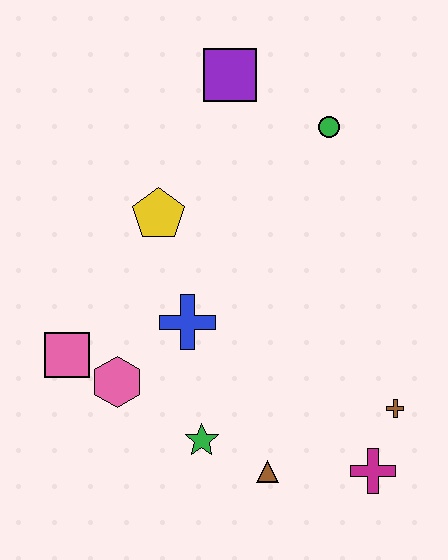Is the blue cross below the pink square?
No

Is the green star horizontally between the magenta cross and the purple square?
No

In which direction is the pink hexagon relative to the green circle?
The pink hexagon is below the green circle.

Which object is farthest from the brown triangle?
The purple square is farthest from the brown triangle.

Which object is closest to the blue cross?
The pink hexagon is closest to the blue cross.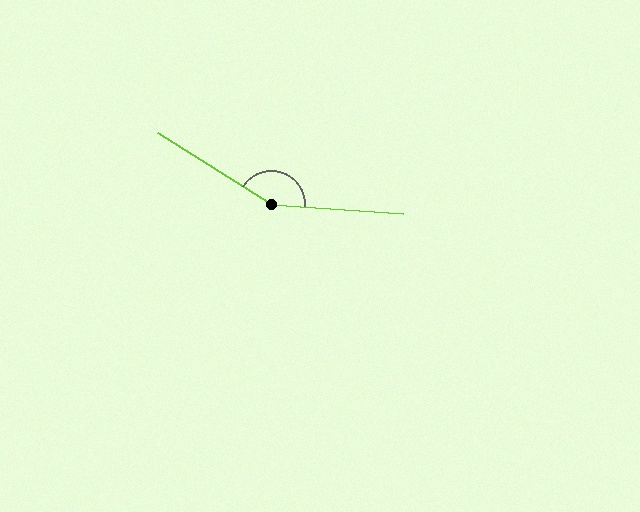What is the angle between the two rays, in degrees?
Approximately 152 degrees.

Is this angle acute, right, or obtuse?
It is obtuse.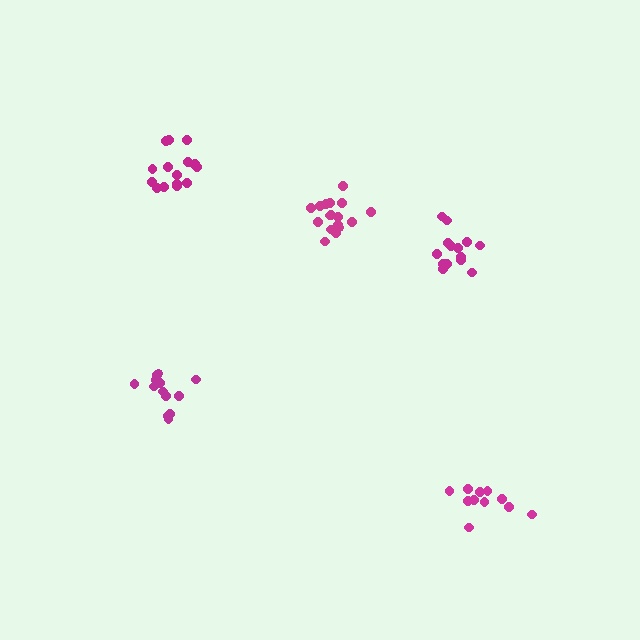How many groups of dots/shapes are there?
There are 5 groups.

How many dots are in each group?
Group 1: 11 dots, Group 2: 13 dots, Group 3: 14 dots, Group 4: 17 dots, Group 5: 16 dots (71 total).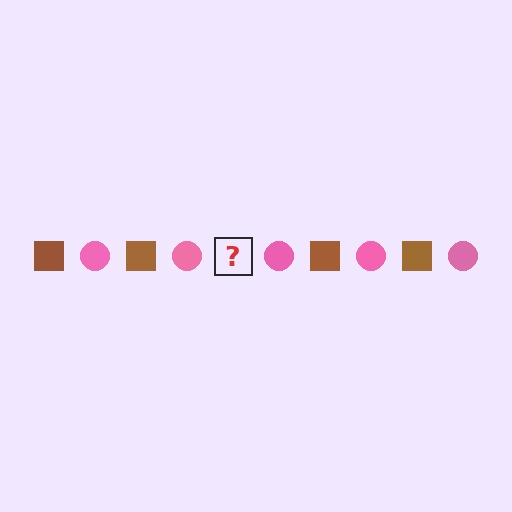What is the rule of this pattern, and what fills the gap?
The rule is that the pattern alternates between brown square and pink circle. The gap should be filled with a brown square.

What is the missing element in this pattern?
The missing element is a brown square.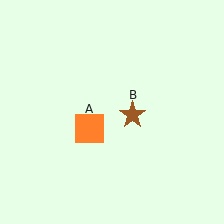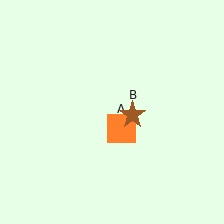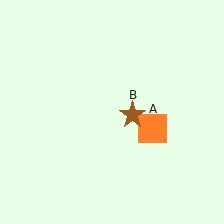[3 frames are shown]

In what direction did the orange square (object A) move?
The orange square (object A) moved right.